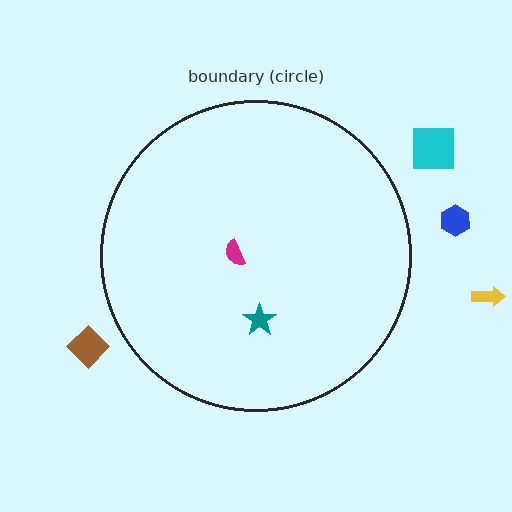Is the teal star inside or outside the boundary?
Inside.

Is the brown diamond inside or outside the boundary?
Outside.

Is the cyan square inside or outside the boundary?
Outside.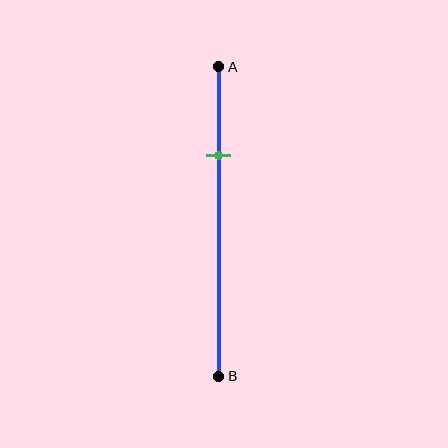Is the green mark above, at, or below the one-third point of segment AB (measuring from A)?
The green mark is above the one-third point of segment AB.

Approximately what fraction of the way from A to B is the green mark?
The green mark is approximately 30% of the way from A to B.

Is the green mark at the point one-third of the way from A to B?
No, the mark is at about 30% from A, not at the 33% one-third point.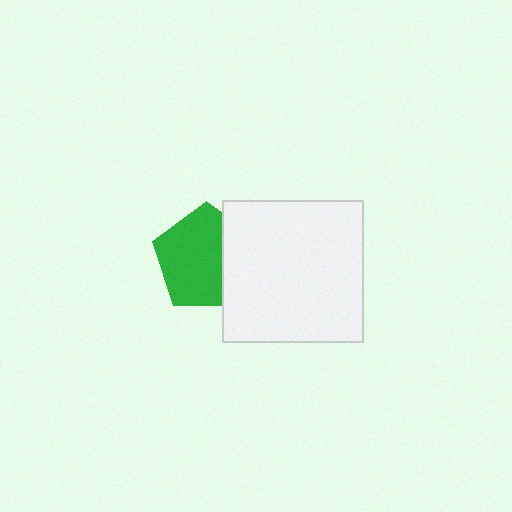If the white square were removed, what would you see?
You would see the complete green pentagon.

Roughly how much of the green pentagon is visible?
Most of it is visible (roughly 68%).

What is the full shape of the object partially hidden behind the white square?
The partially hidden object is a green pentagon.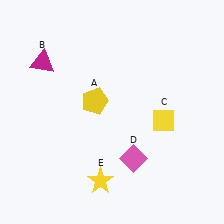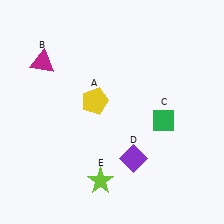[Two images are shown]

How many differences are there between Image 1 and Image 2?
There are 3 differences between the two images.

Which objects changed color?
C changed from yellow to green. D changed from pink to purple. E changed from yellow to lime.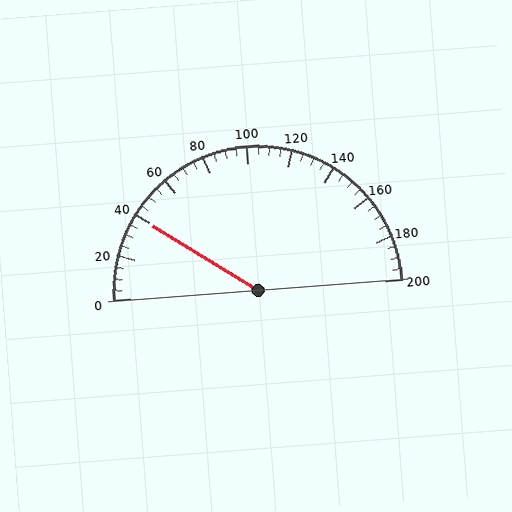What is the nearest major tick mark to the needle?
The nearest major tick mark is 40.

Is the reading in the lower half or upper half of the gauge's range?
The reading is in the lower half of the range (0 to 200).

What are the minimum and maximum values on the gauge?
The gauge ranges from 0 to 200.